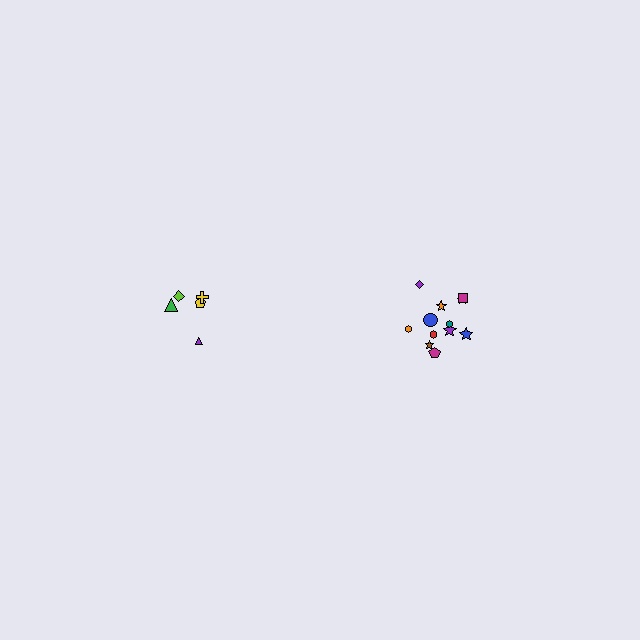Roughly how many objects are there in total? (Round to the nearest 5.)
Roughly 15 objects in total.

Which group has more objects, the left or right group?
The right group.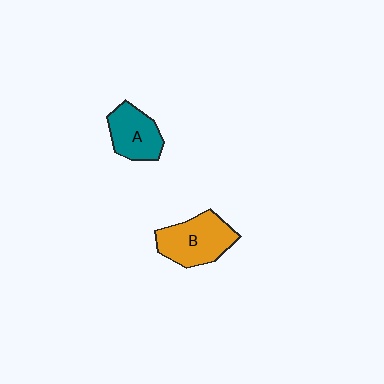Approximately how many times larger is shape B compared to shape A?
Approximately 1.3 times.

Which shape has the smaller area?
Shape A (teal).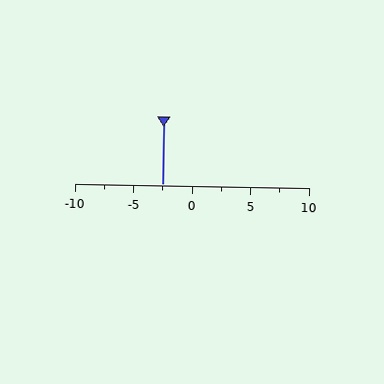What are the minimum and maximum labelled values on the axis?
The axis runs from -10 to 10.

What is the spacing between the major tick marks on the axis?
The major ticks are spaced 5 apart.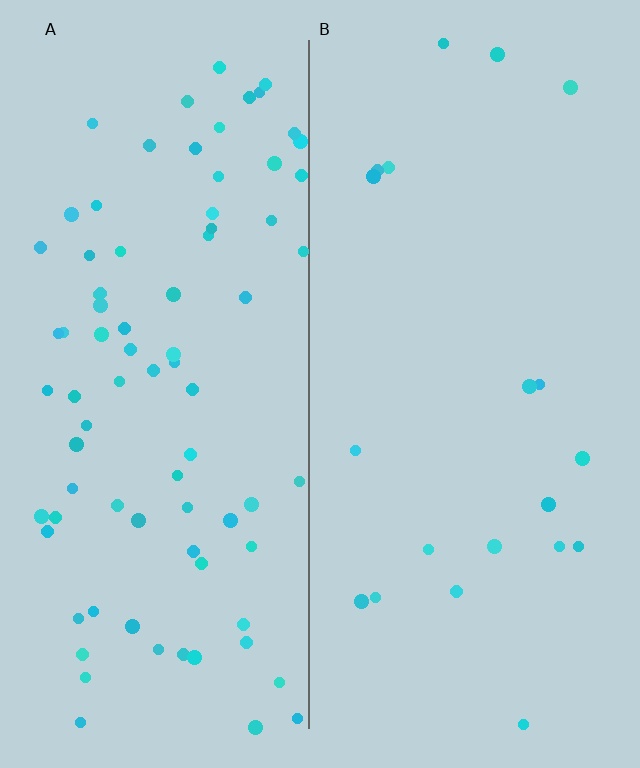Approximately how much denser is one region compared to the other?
Approximately 4.1× — region A over region B.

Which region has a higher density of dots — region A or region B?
A (the left).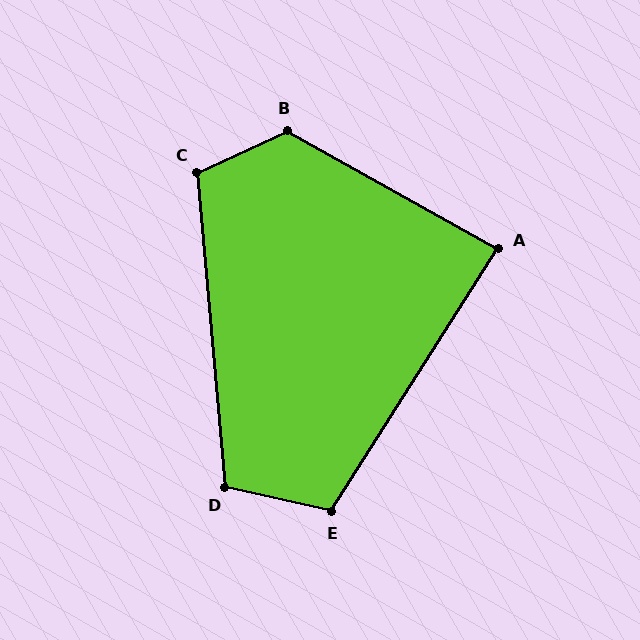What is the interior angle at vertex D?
Approximately 108 degrees (obtuse).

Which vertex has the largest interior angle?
B, at approximately 126 degrees.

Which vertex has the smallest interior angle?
A, at approximately 87 degrees.